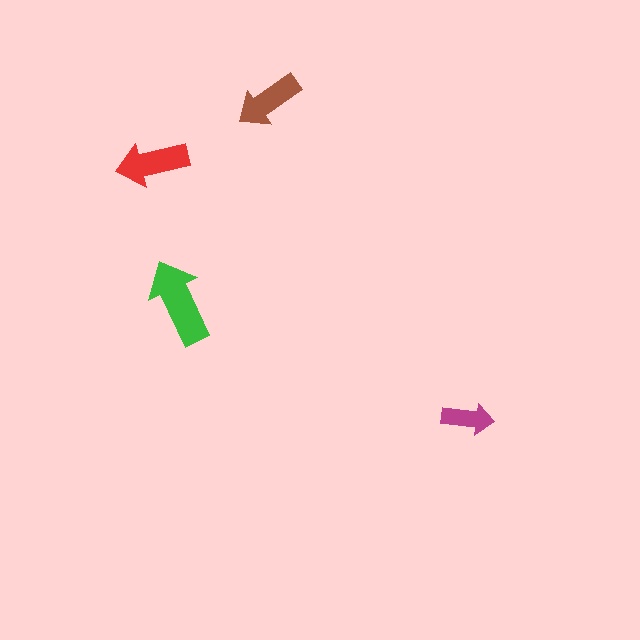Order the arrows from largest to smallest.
the green one, the red one, the brown one, the magenta one.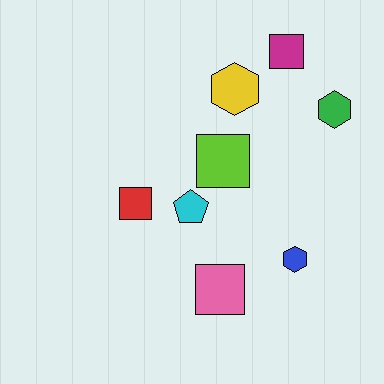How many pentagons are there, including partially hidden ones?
There is 1 pentagon.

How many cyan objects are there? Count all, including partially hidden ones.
There is 1 cyan object.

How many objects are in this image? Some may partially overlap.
There are 8 objects.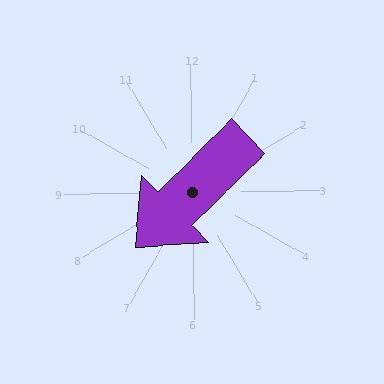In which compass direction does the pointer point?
Southwest.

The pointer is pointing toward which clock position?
Roughly 8 o'clock.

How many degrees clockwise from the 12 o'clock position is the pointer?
Approximately 226 degrees.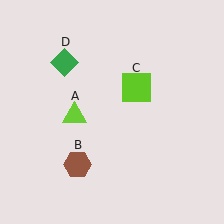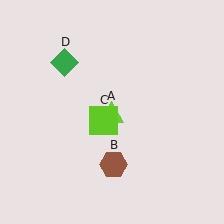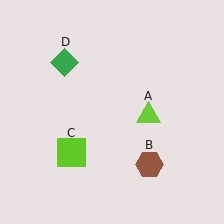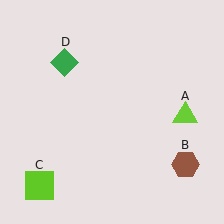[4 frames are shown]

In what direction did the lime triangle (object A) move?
The lime triangle (object A) moved right.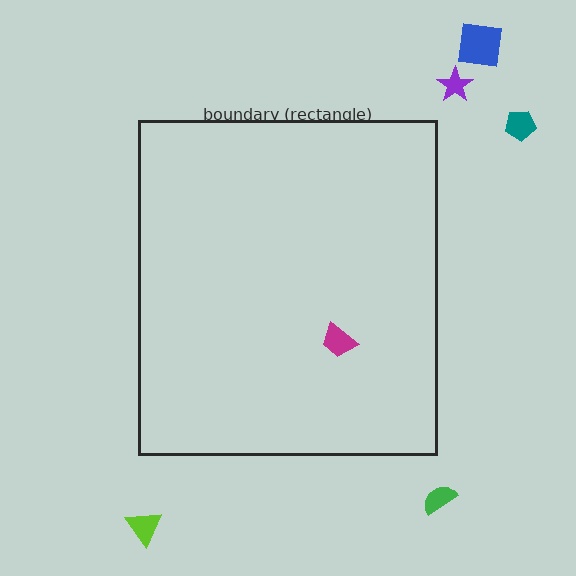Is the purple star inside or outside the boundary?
Outside.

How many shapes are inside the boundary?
1 inside, 5 outside.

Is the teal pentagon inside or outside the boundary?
Outside.